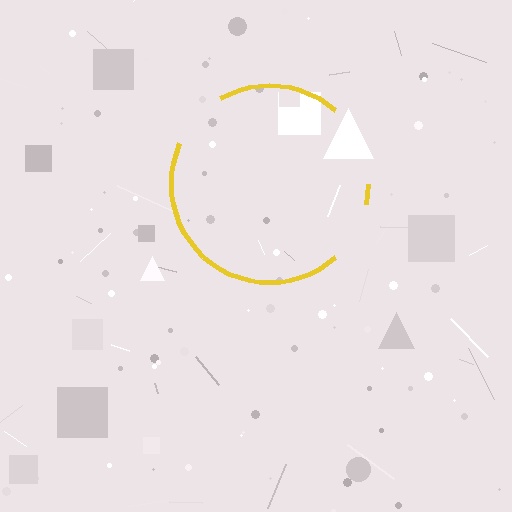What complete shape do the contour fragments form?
The contour fragments form a circle.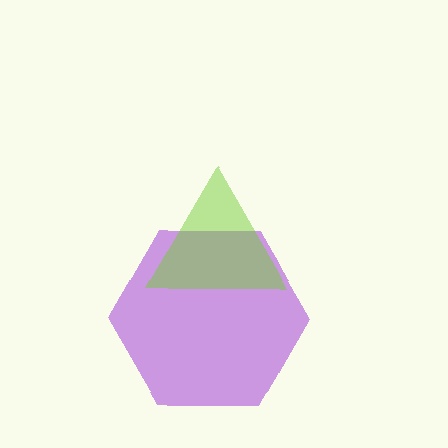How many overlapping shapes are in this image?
There are 2 overlapping shapes in the image.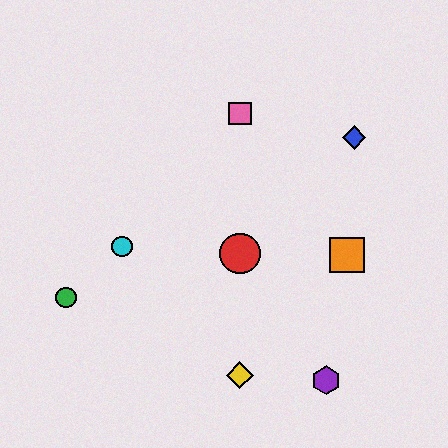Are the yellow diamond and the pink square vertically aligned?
Yes, both are at x≈240.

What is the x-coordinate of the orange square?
The orange square is at x≈347.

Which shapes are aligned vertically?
The red circle, the yellow diamond, the pink square are aligned vertically.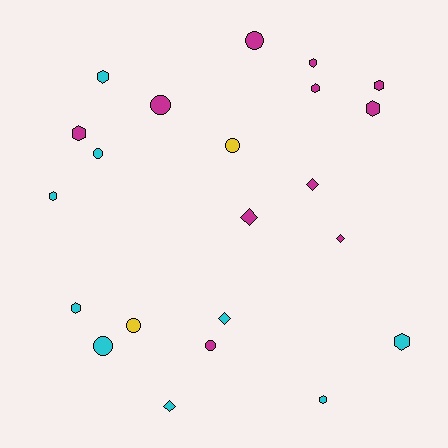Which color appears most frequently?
Magenta, with 11 objects.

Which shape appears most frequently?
Hexagon, with 10 objects.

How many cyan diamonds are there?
There are 2 cyan diamonds.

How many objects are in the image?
There are 22 objects.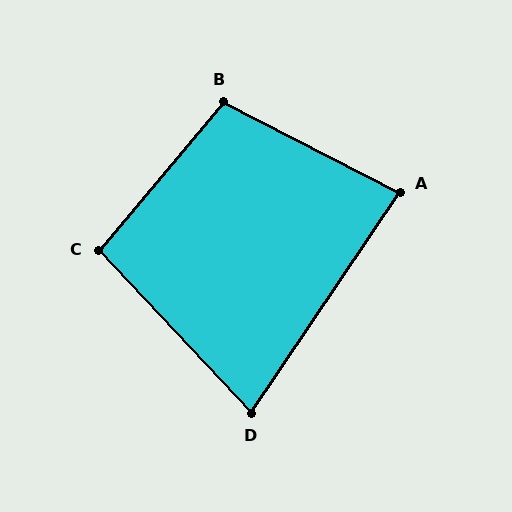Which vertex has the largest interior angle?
B, at approximately 103 degrees.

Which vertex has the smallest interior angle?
D, at approximately 77 degrees.